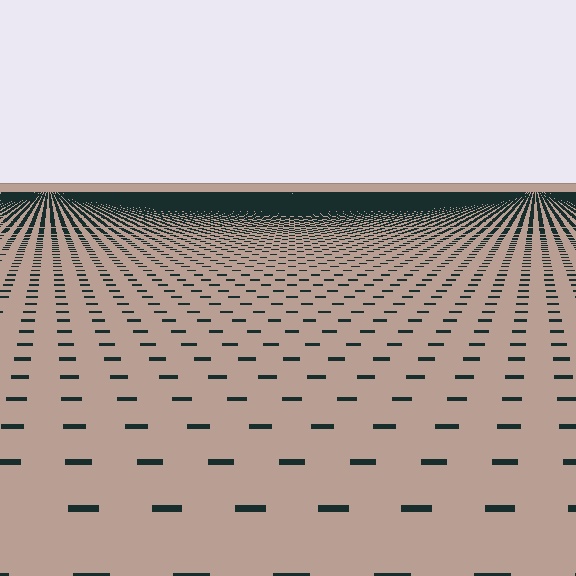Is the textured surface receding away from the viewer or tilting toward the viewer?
The surface is receding away from the viewer. Texture elements get smaller and denser toward the top.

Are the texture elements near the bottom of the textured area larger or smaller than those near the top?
Larger. Near the bottom, elements are closer to the viewer and appear at a bigger on-screen size.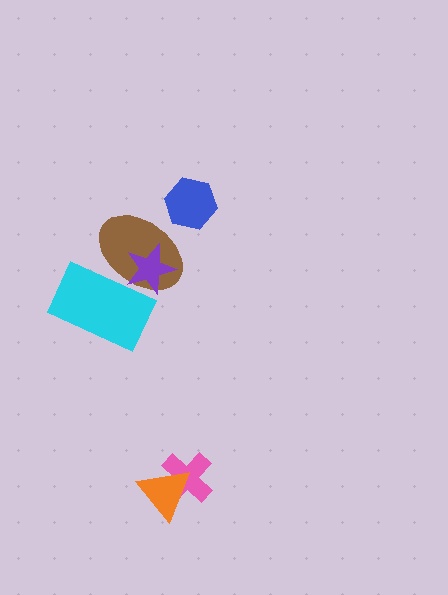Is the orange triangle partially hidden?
No, no other shape covers it.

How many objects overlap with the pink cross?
1 object overlaps with the pink cross.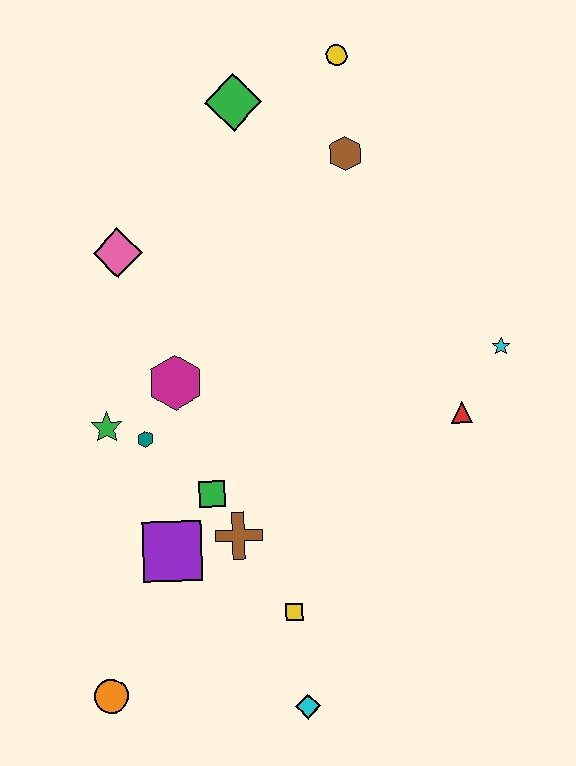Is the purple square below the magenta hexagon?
Yes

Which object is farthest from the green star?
The yellow circle is farthest from the green star.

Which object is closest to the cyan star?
The red triangle is closest to the cyan star.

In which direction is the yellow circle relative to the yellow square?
The yellow circle is above the yellow square.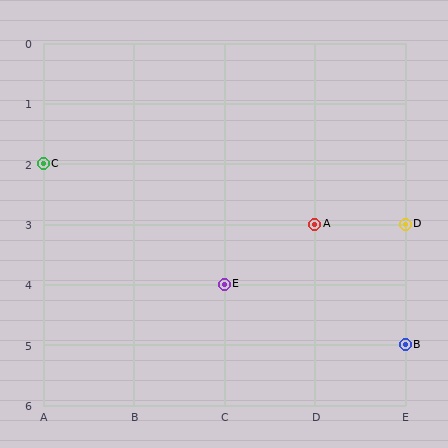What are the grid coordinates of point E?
Point E is at grid coordinates (C, 4).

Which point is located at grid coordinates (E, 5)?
Point B is at (E, 5).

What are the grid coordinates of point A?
Point A is at grid coordinates (D, 3).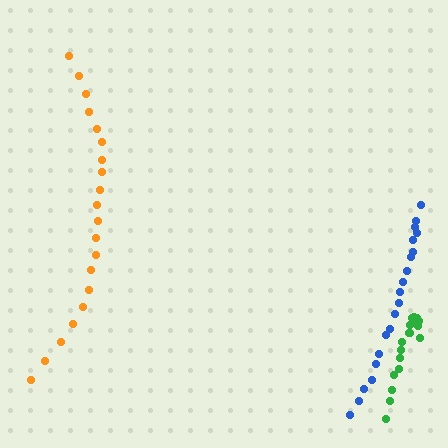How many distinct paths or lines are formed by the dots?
There are 3 distinct paths.